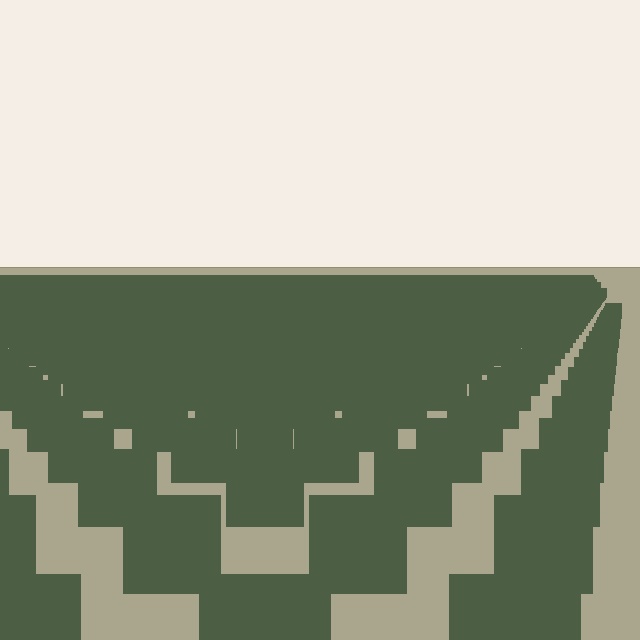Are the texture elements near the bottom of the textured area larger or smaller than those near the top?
Larger. Near the bottom, elements are closer to the viewer and appear at a bigger on-screen size.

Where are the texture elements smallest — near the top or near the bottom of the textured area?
Near the top.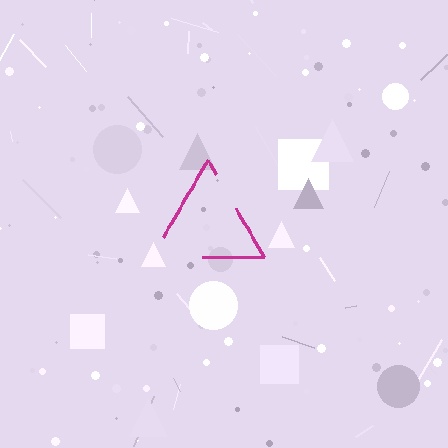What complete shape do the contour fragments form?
The contour fragments form a triangle.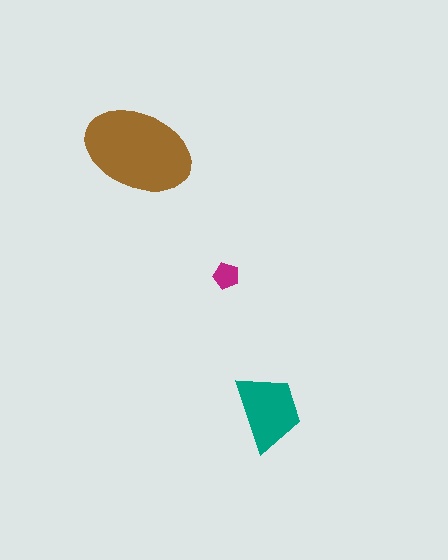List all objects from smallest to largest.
The magenta pentagon, the teal trapezoid, the brown ellipse.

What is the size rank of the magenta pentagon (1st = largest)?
3rd.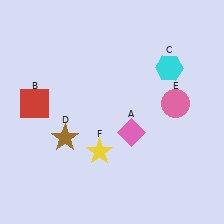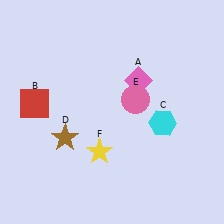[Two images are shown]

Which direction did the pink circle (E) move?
The pink circle (E) moved left.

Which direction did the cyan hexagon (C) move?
The cyan hexagon (C) moved down.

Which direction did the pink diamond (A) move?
The pink diamond (A) moved up.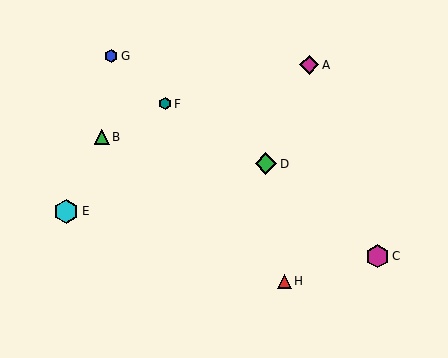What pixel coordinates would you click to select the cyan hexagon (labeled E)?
Click at (66, 211) to select the cyan hexagon E.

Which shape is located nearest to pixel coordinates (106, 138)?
The green triangle (labeled B) at (102, 137) is nearest to that location.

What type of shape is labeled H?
Shape H is a red triangle.